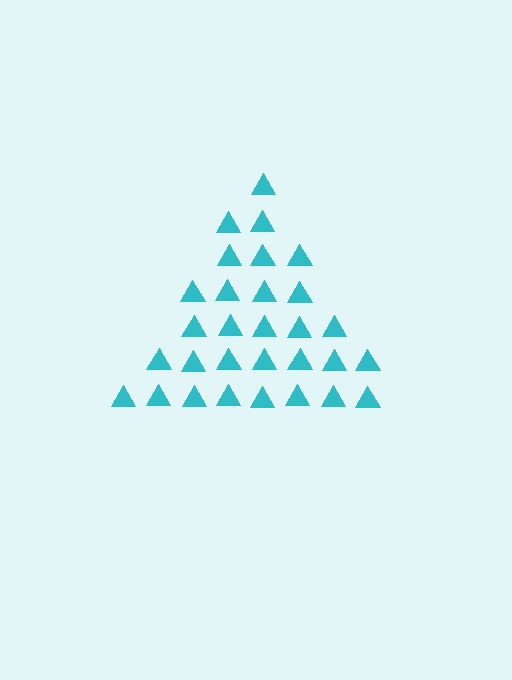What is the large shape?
The large shape is a triangle.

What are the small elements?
The small elements are triangles.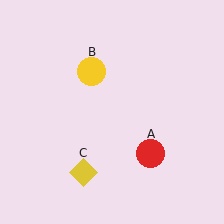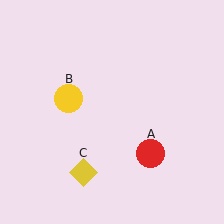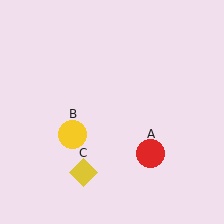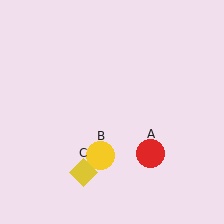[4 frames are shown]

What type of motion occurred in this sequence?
The yellow circle (object B) rotated counterclockwise around the center of the scene.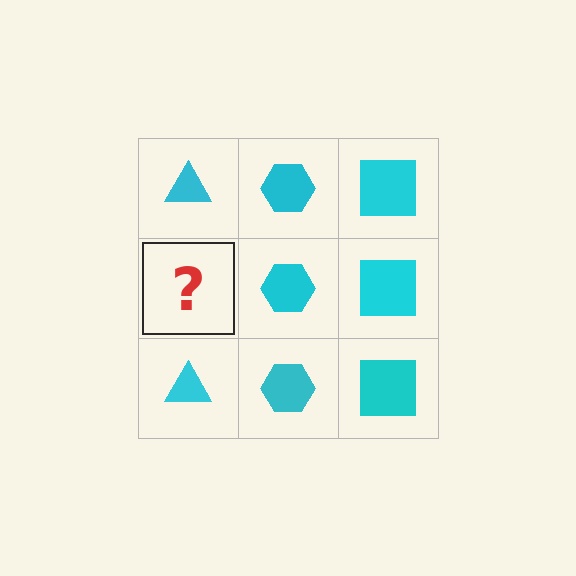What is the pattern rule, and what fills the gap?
The rule is that each column has a consistent shape. The gap should be filled with a cyan triangle.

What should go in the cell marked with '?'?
The missing cell should contain a cyan triangle.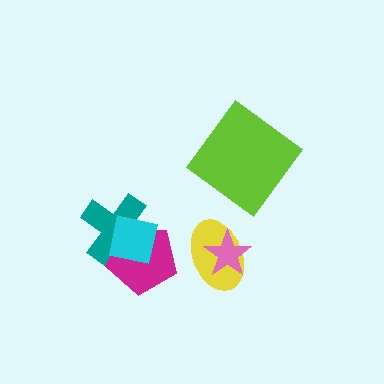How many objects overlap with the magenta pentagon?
2 objects overlap with the magenta pentagon.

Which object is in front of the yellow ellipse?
The pink star is in front of the yellow ellipse.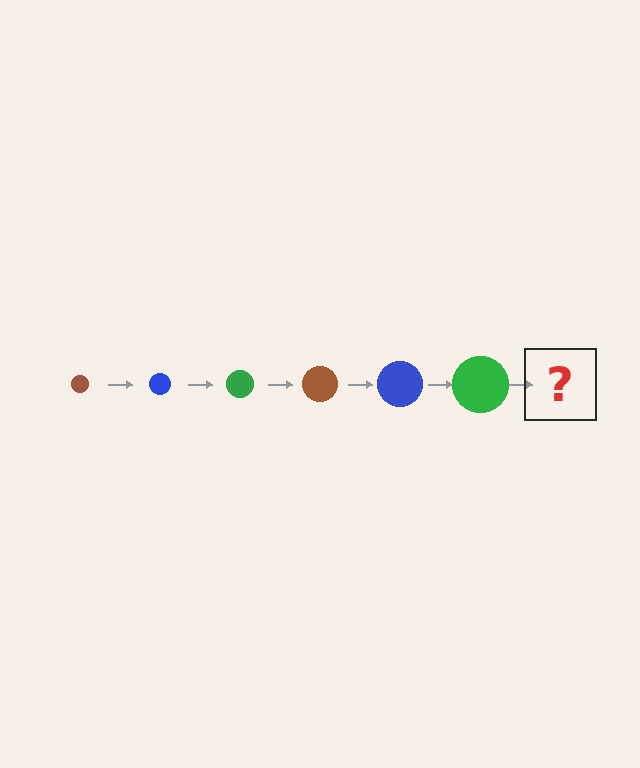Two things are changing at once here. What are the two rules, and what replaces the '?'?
The two rules are that the circle grows larger each step and the color cycles through brown, blue, and green. The '?' should be a brown circle, larger than the previous one.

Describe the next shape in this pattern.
It should be a brown circle, larger than the previous one.